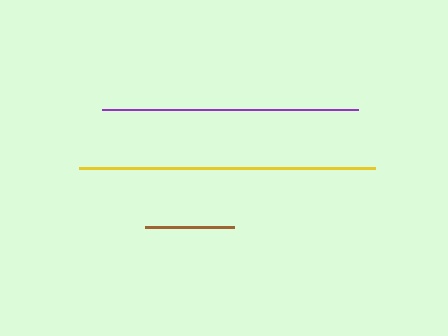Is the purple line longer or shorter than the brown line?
The purple line is longer than the brown line.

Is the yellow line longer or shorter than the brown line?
The yellow line is longer than the brown line.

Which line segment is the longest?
The yellow line is the longest at approximately 295 pixels.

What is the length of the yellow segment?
The yellow segment is approximately 295 pixels long.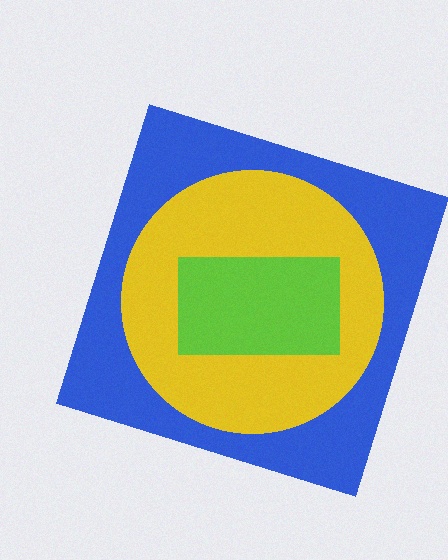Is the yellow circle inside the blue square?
Yes.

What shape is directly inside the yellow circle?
The lime rectangle.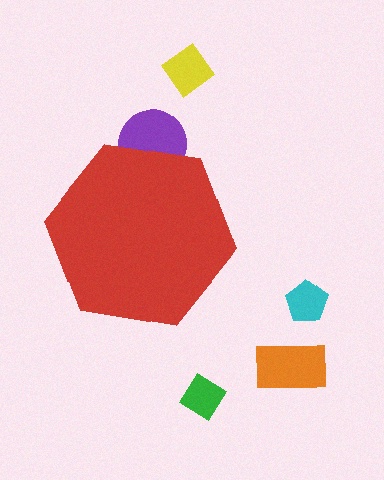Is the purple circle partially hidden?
Yes, the purple circle is partially hidden behind the red hexagon.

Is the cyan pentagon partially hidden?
No, the cyan pentagon is fully visible.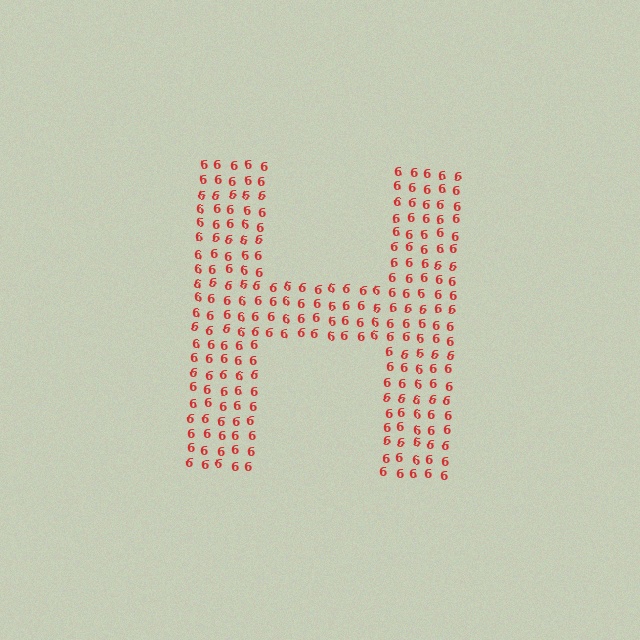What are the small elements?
The small elements are digit 6's.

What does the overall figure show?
The overall figure shows the letter H.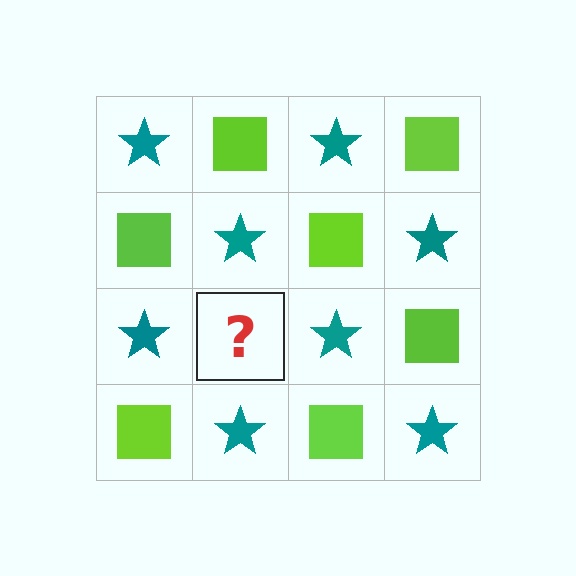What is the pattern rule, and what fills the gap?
The rule is that it alternates teal star and lime square in a checkerboard pattern. The gap should be filled with a lime square.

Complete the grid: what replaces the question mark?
The question mark should be replaced with a lime square.